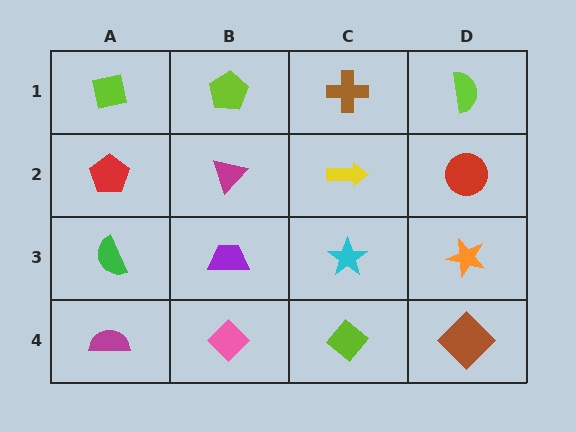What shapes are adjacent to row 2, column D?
A lime semicircle (row 1, column D), an orange star (row 3, column D), a yellow arrow (row 2, column C).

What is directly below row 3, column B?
A pink diamond.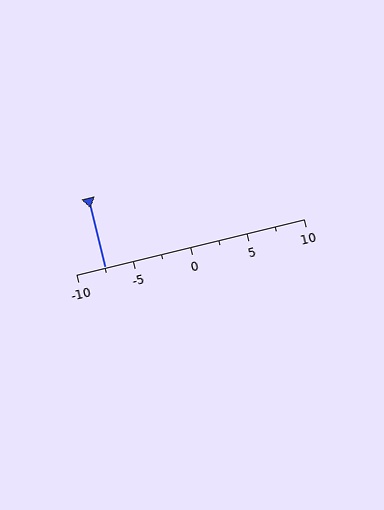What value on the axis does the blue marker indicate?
The marker indicates approximately -7.5.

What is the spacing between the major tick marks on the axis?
The major ticks are spaced 5 apart.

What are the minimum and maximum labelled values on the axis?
The axis runs from -10 to 10.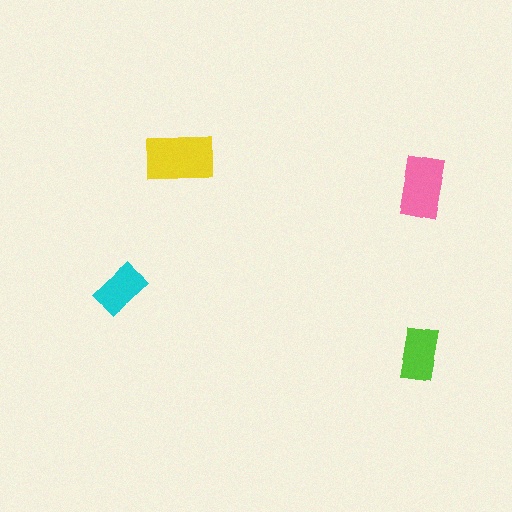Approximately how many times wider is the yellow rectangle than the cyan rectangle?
About 1.5 times wider.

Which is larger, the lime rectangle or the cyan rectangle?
The lime one.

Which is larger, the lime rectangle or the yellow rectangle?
The yellow one.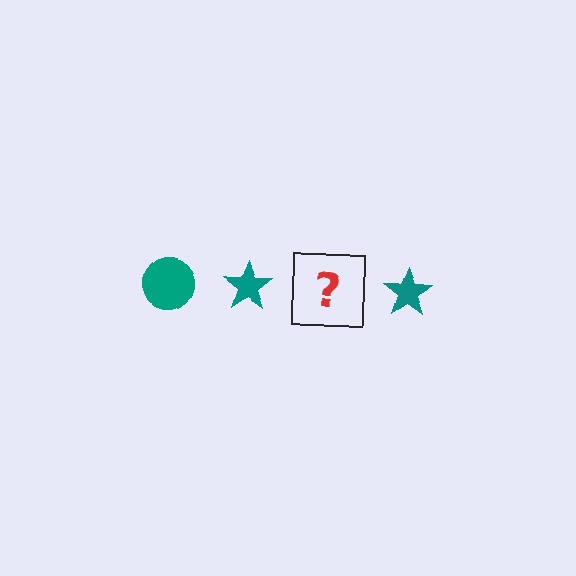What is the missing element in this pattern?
The missing element is a teal circle.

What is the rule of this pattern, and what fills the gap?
The rule is that the pattern cycles through circle, star shapes in teal. The gap should be filled with a teal circle.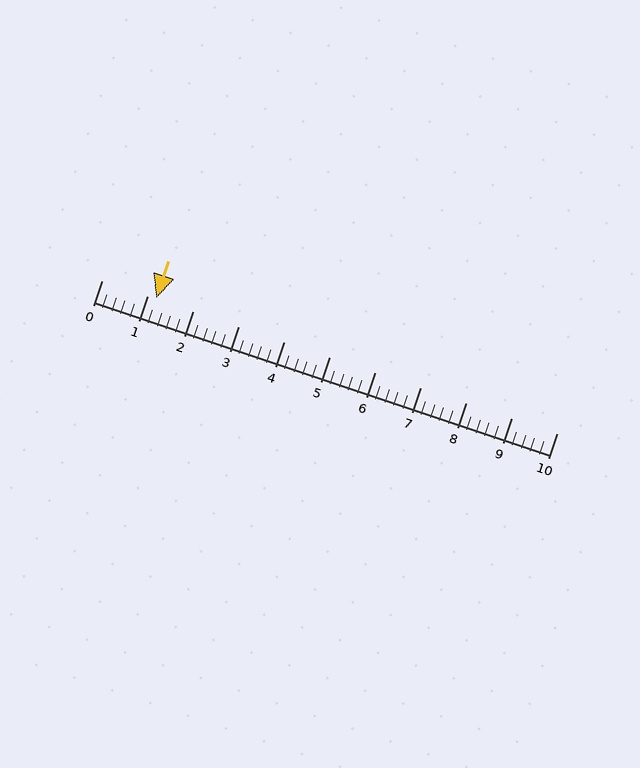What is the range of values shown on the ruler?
The ruler shows values from 0 to 10.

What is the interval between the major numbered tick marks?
The major tick marks are spaced 1 units apart.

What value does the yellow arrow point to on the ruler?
The yellow arrow points to approximately 1.2.